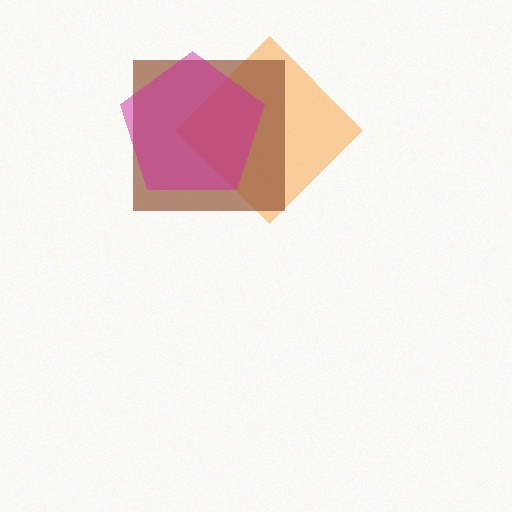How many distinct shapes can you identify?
There are 3 distinct shapes: an orange diamond, a brown square, a magenta pentagon.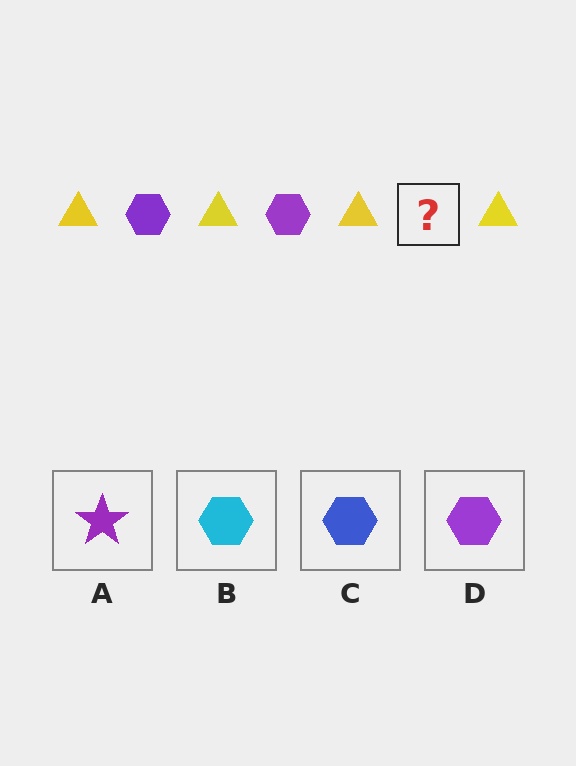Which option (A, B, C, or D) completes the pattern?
D.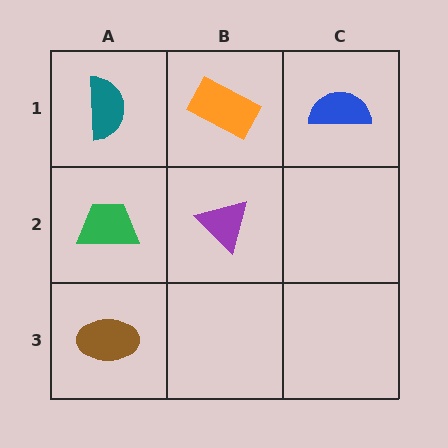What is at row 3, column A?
A brown ellipse.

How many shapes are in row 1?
3 shapes.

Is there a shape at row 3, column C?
No, that cell is empty.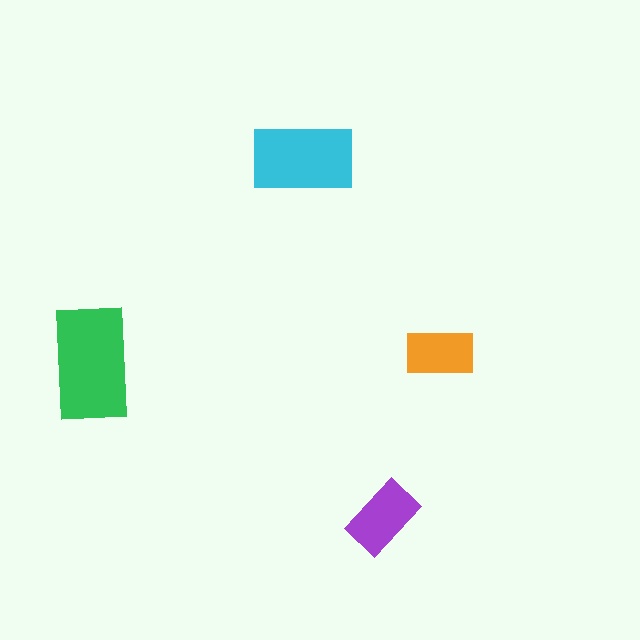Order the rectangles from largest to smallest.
the green one, the cyan one, the purple one, the orange one.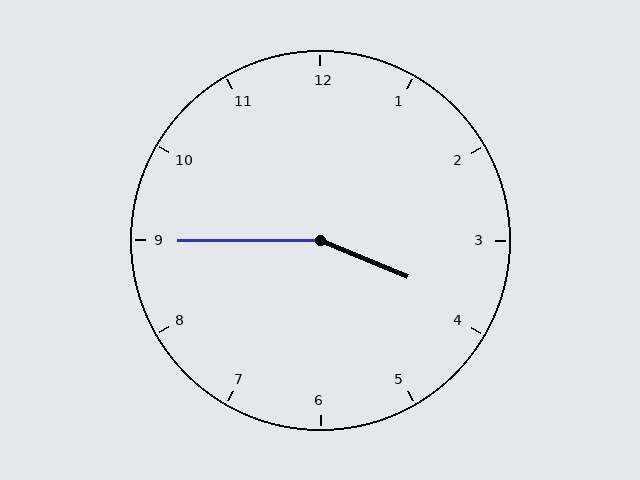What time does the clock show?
3:45.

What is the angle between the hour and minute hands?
Approximately 158 degrees.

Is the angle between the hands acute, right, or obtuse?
It is obtuse.